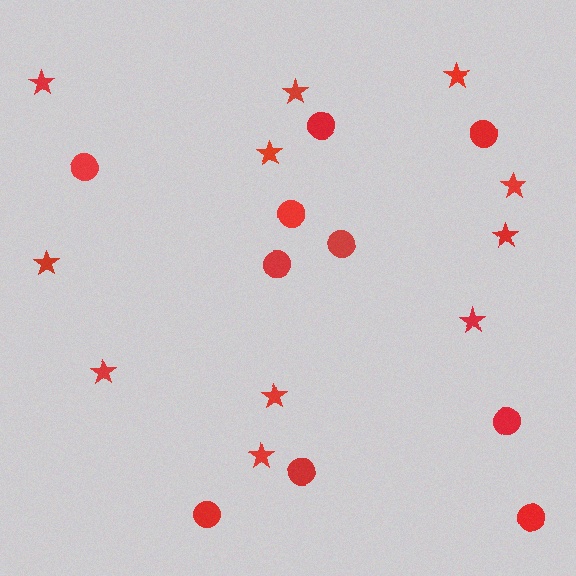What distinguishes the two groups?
There are 2 groups: one group of stars (11) and one group of circles (10).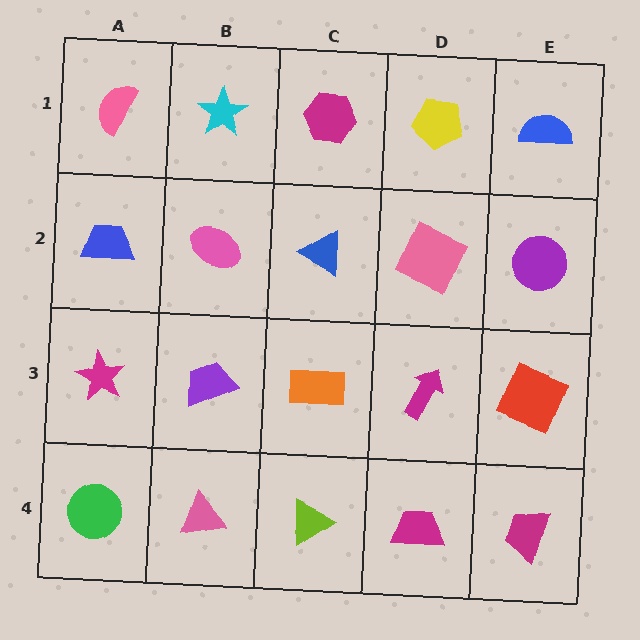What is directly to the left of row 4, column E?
A magenta trapezoid.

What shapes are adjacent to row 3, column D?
A pink square (row 2, column D), a magenta trapezoid (row 4, column D), an orange rectangle (row 3, column C), a red square (row 3, column E).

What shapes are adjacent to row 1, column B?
A pink ellipse (row 2, column B), a pink semicircle (row 1, column A), a magenta hexagon (row 1, column C).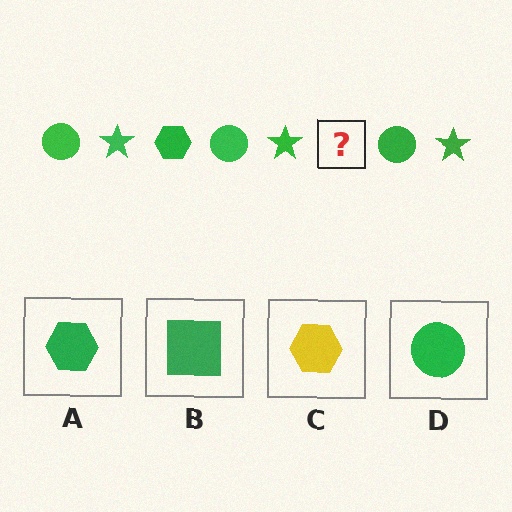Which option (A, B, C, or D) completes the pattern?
A.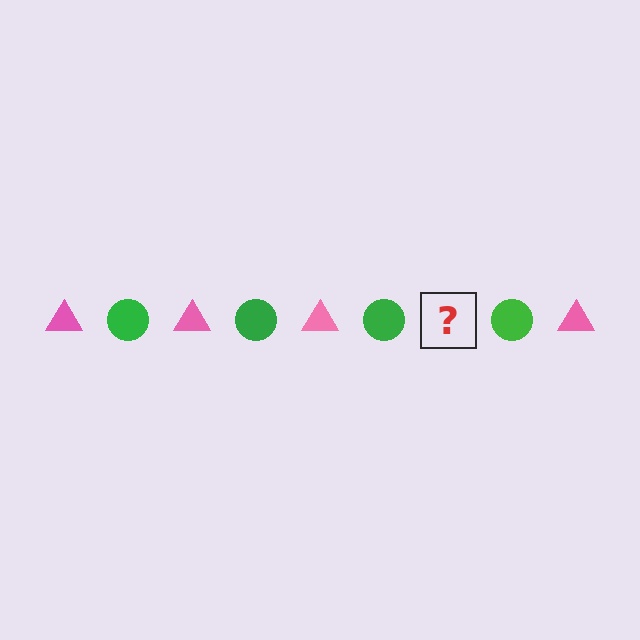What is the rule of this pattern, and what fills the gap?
The rule is that the pattern alternates between pink triangle and green circle. The gap should be filled with a pink triangle.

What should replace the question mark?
The question mark should be replaced with a pink triangle.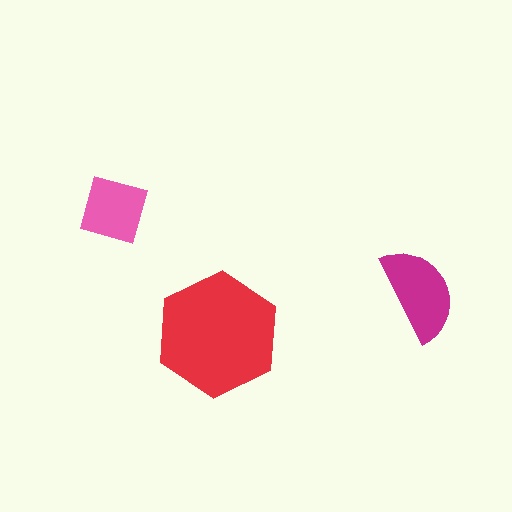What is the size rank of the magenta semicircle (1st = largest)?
2nd.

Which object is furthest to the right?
The magenta semicircle is rightmost.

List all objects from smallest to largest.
The pink diamond, the magenta semicircle, the red hexagon.